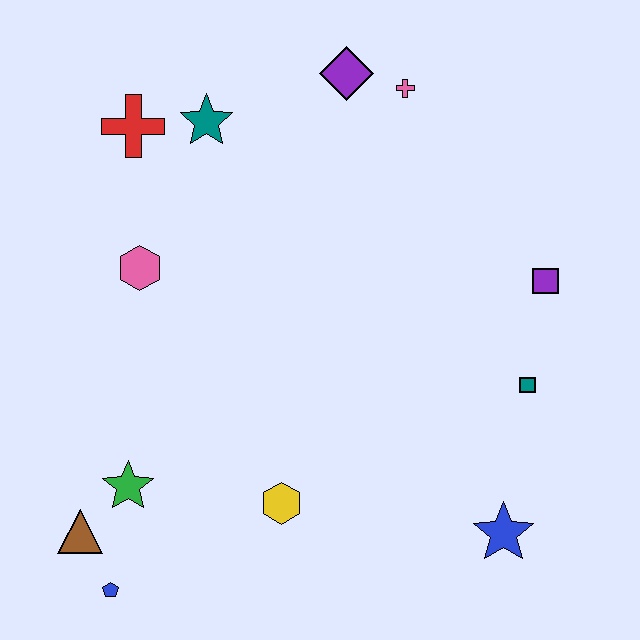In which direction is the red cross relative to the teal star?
The red cross is to the left of the teal star.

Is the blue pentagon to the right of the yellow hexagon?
No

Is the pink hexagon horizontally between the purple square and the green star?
Yes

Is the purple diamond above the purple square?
Yes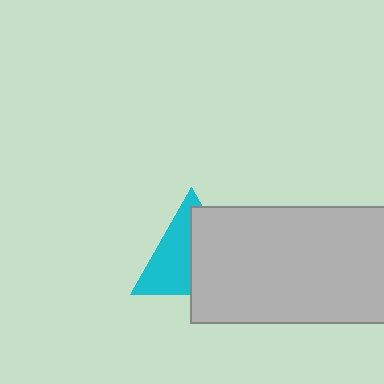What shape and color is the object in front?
The object in front is a light gray rectangle.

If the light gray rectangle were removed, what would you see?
You would see the complete cyan triangle.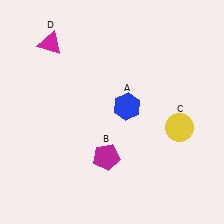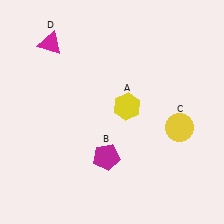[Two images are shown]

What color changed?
The hexagon (A) changed from blue in Image 1 to yellow in Image 2.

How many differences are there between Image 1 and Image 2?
There is 1 difference between the two images.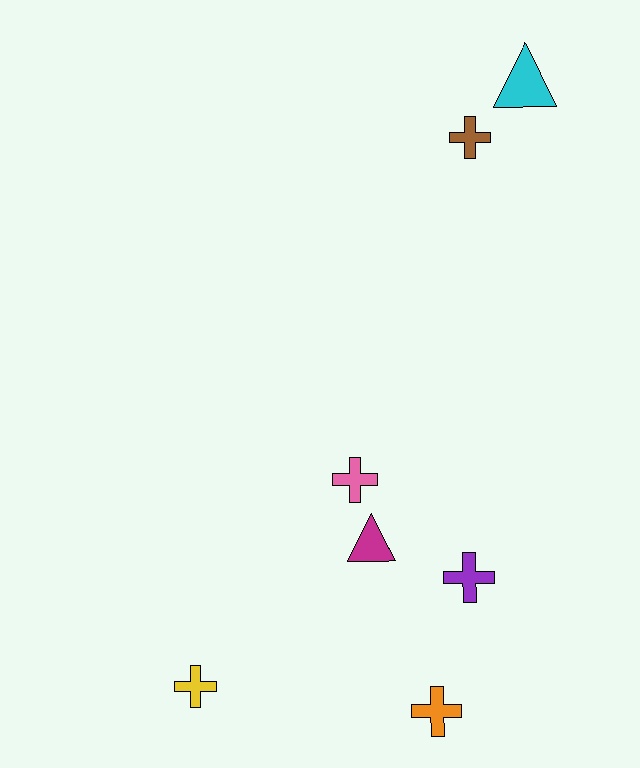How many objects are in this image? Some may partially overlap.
There are 7 objects.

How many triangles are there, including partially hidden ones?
There are 2 triangles.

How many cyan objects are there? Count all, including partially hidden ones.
There is 1 cyan object.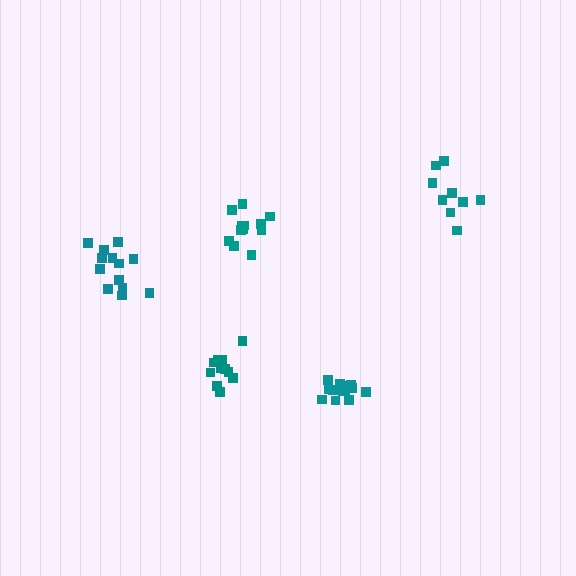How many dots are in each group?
Group 1: 13 dots, Group 2: 12 dots, Group 3: 9 dots, Group 4: 11 dots, Group 5: 13 dots (58 total).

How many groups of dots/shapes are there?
There are 5 groups.